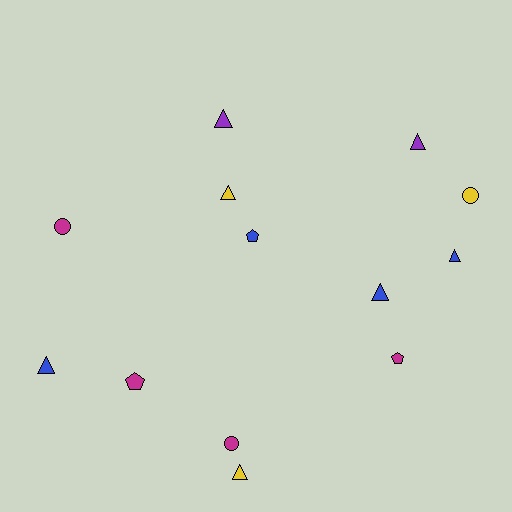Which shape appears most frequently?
Triangle, with 7 objects.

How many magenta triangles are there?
There are no magenta triangles.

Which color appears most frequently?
Magenta, with 4 objects.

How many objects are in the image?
There are 13 objects.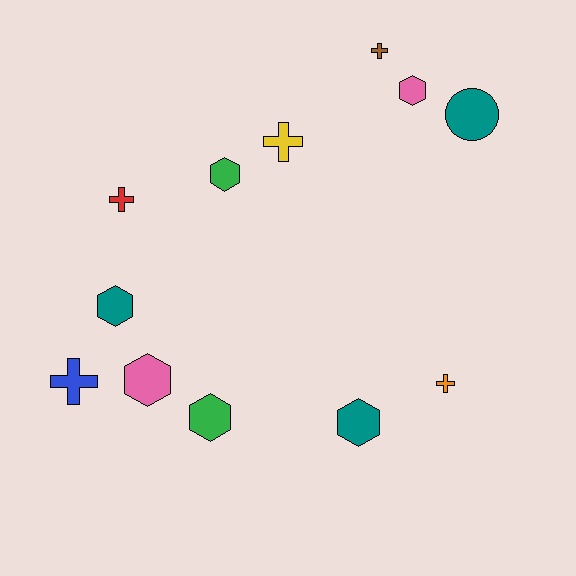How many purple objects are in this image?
There are no purple objects.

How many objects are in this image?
There are 12 objects.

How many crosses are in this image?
There are 5 crosses.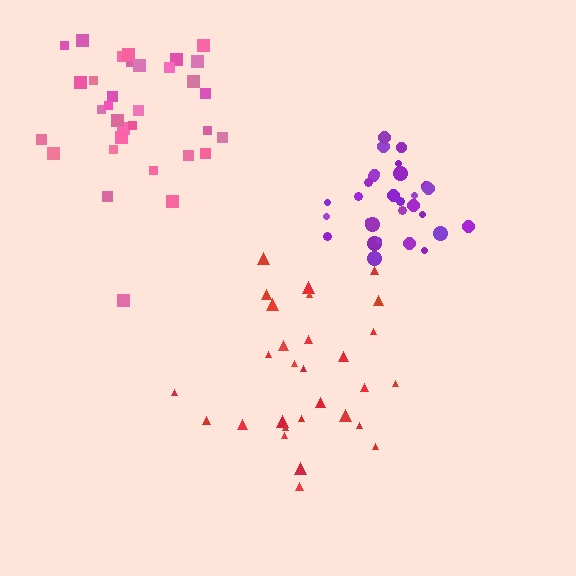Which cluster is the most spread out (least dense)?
Red.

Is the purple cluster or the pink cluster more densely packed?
Purple.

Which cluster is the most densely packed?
Purple.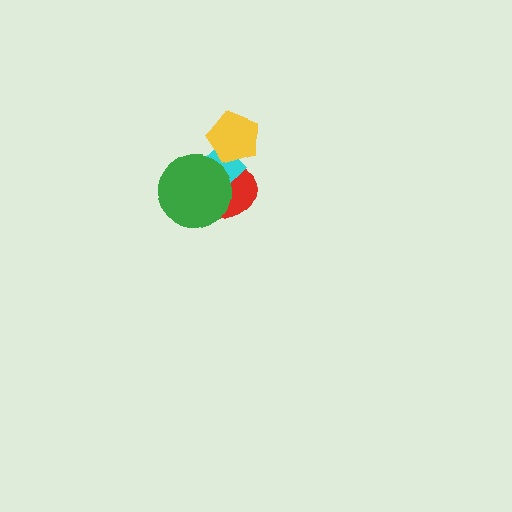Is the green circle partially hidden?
No, no other shape covers it.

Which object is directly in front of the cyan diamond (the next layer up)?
The yellow pentagon is directly in front of the cyan diamond.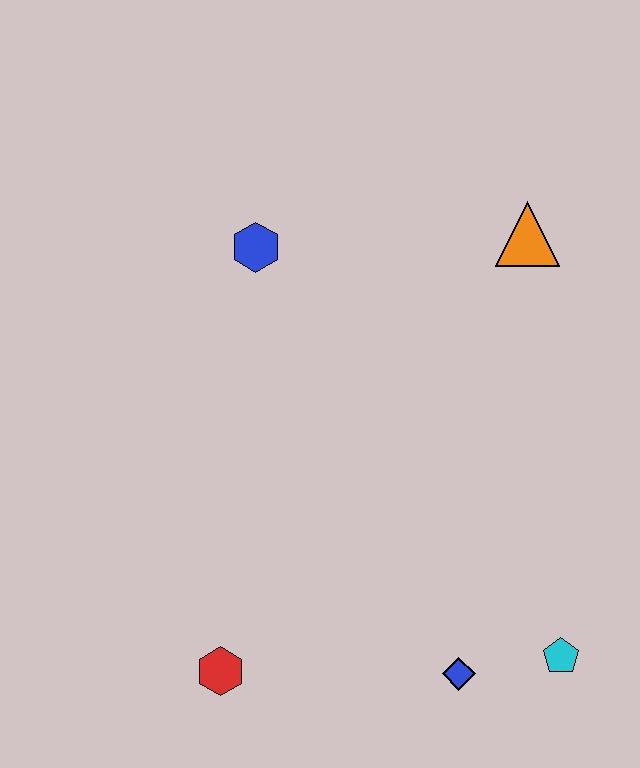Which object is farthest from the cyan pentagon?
The blue hexagon is farthest from the cyan pentagon.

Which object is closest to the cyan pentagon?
The blue diamond is closest to the cyan pentagon.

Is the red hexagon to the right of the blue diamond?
No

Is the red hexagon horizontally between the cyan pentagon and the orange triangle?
No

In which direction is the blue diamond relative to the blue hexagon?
The blue diamond is below the blue hexagon.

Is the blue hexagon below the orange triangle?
Yes